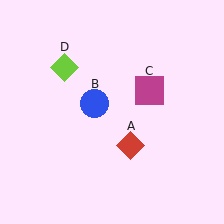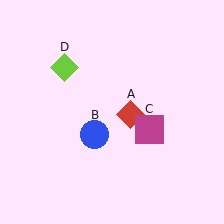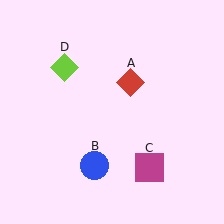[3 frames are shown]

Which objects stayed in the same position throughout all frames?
Lime diamond (object D) remained stationary.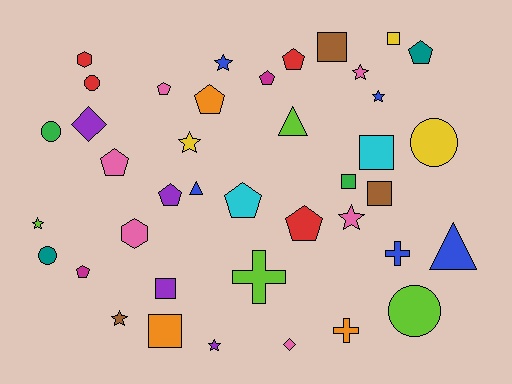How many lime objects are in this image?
There are 4 lime objects.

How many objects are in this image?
There are 40 objects.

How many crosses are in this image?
There are 3 crosses.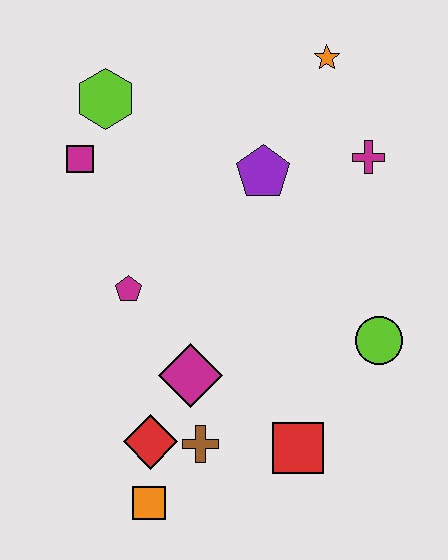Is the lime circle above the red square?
Yes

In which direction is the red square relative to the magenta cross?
The red square is below the magenta cross.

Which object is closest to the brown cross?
The red diamond is closest to the brown cross.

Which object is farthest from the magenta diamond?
The orange star is farthest from the magenta diamond.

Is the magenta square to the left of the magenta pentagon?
Yes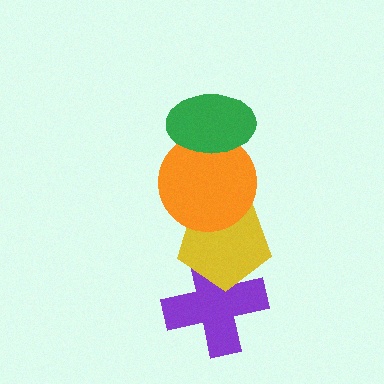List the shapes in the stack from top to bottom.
From top to bottom: the green ellipse, the orange circle, the yellow pentagon, the purple cross.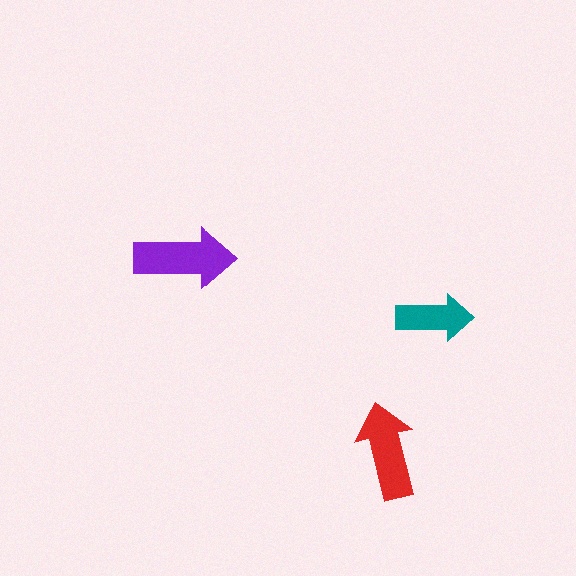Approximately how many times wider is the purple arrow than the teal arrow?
About 1.5 times wider.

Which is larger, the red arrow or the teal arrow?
The red one.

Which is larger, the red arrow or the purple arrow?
The purple one.